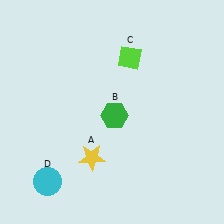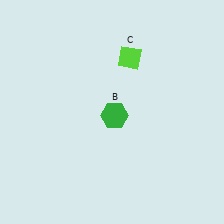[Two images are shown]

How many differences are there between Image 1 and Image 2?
There are 2 differences between the two images.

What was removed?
The yellow star (A), the cyan circle (D) were removed in Image 2.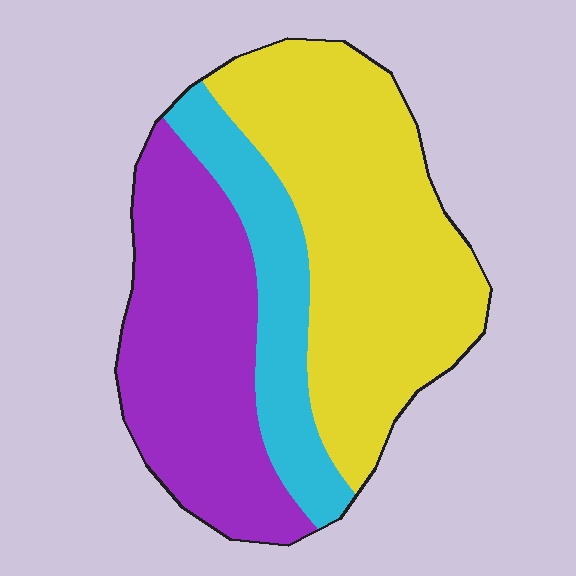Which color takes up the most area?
Yellow, at roughly 45%.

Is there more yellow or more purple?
Yellow.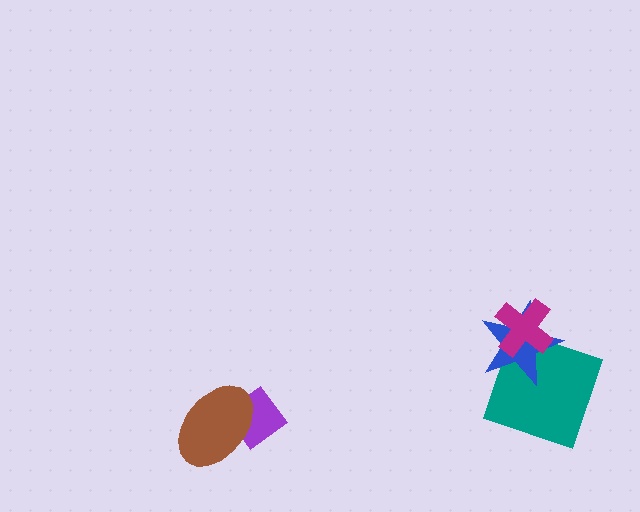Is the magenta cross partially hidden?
No, no other shape covers it.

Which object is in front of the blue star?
The magenta cross is in front of the blue star.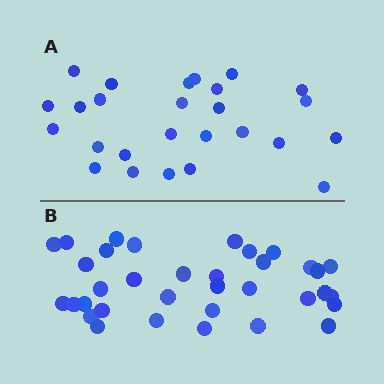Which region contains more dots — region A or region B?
Region B (the bottom region) has more dots.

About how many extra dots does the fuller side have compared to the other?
Region B has roughly 8 or so more dots than region A.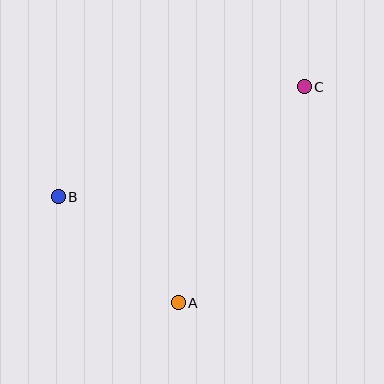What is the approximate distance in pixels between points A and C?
The distance between A and C is approximately 250 pixels.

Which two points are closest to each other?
Points A and B are closest to each other.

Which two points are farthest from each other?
Points B and C are farthest from each other.